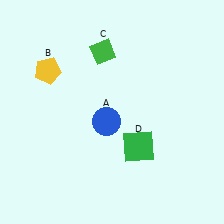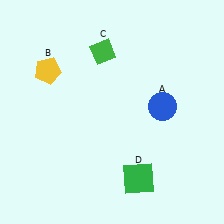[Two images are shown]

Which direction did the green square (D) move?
The green square (D) moved down.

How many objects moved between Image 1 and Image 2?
2 objects moved between the two images.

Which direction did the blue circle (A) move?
The blue circle (A) moved right.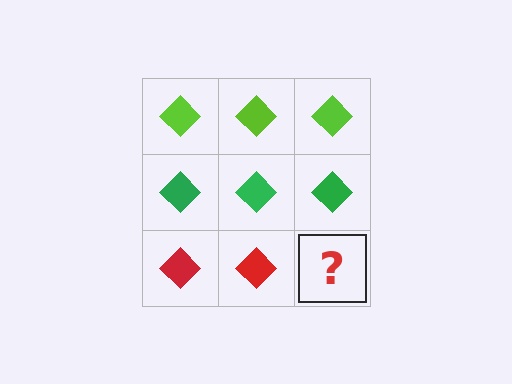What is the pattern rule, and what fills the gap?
The rule is that each row has a consistent color. The gap should be filled with a red diamond.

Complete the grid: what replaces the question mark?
The question mark should be replaced with a red diamond.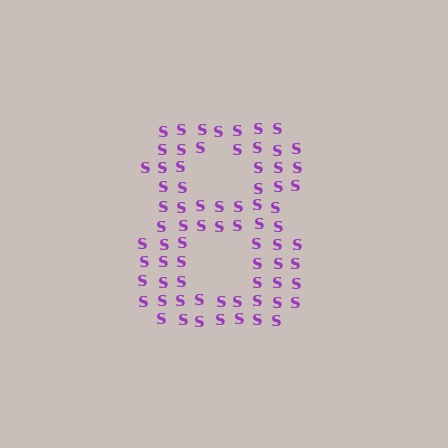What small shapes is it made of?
It is made of small letter S's.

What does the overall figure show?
The overall figure shows the digit 8.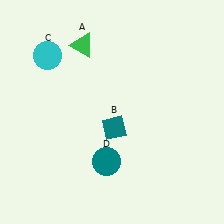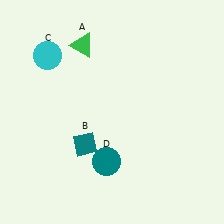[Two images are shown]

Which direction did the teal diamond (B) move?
The teal diamond (B) moved left.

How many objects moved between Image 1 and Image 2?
1 object moved between the two images.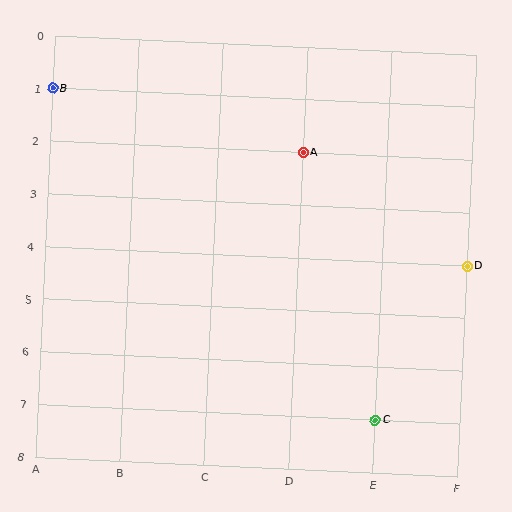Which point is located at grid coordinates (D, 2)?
Point A is at (D, 2).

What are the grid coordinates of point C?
Point C is at grid coordinates (E, 7).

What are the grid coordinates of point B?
Point B is at grid coordinates (A, 1).